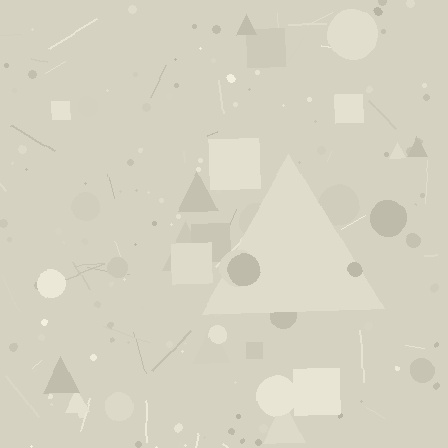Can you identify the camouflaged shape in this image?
The camouflaged shape is a triangle.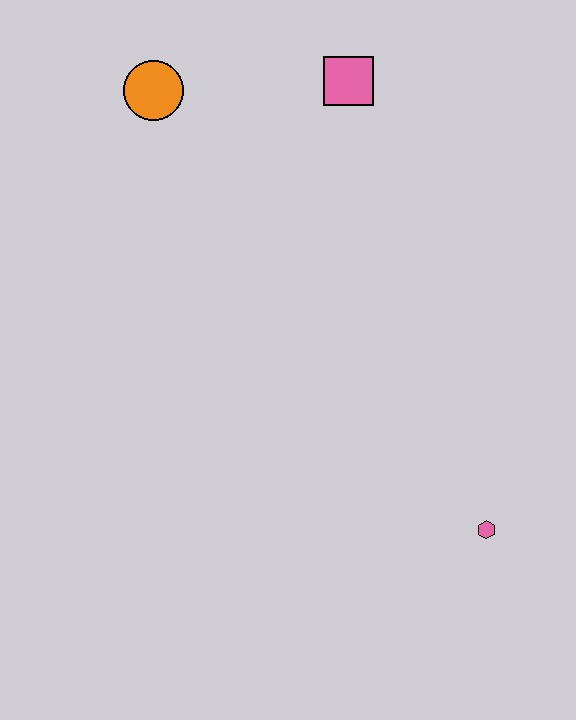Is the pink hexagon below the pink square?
Yes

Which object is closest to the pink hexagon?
The pink square is closest to the pink hexagon.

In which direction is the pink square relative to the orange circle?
The pink square is to the right of the orange circle.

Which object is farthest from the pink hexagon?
The orange circle is farthest from the pink hexagon.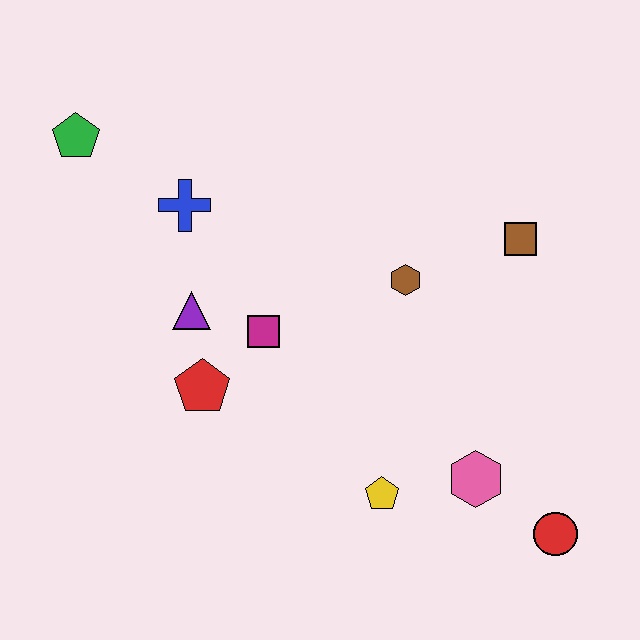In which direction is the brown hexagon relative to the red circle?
The brown hexagon is above the red circle.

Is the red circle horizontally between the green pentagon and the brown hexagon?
No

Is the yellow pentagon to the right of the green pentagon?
Yes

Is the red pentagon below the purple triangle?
Yes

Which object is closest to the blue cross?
The purple triangle is closest to the blue cross.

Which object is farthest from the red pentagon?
The red circle is farthest from the red pentagon.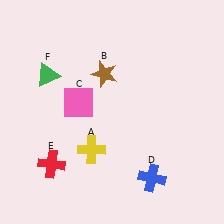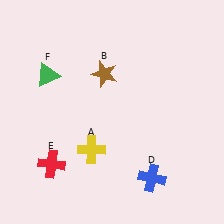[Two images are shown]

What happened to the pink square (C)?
The pink square (C) was removed in Image 2. It was in the top-left area of Image 1.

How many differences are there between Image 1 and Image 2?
There is 1 difference between the two images.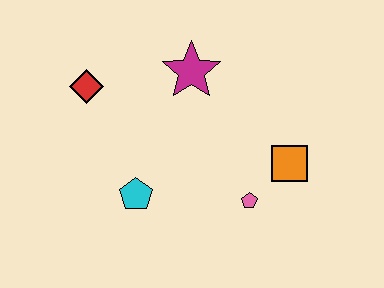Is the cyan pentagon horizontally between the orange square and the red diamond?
Yes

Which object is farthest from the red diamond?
The orange square is farthest from the red diamond.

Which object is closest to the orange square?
The pink pentagon is closest to the orange square.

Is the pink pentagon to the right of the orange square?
No